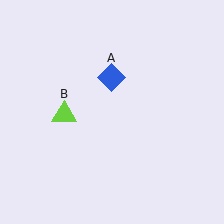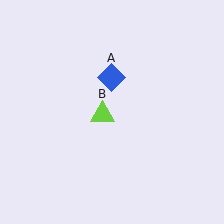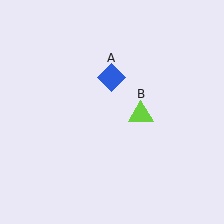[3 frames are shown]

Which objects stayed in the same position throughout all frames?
Blue diamond (object A) remained stationary.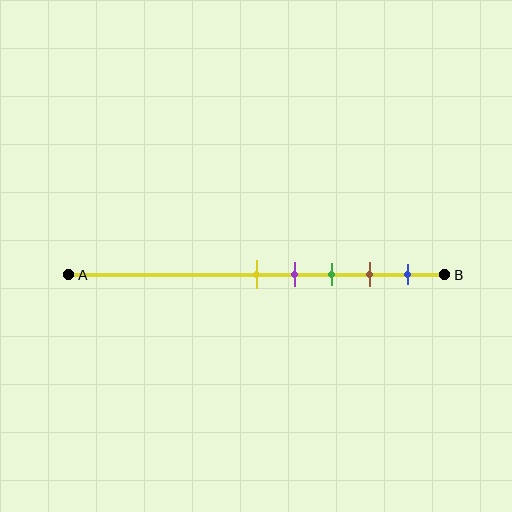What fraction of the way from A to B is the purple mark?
The purple mark is approximately 60% (0.6) of the way from A to B.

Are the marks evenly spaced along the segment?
Yes, the marks are approximately evenly spaced.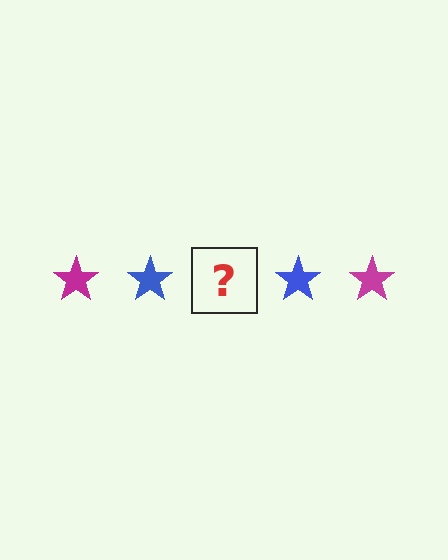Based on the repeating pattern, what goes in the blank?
The blank should be a magenta star.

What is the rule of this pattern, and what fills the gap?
The rule is that the pattern cycles through magenta, blue stars. The gap should be filled with a magenta star.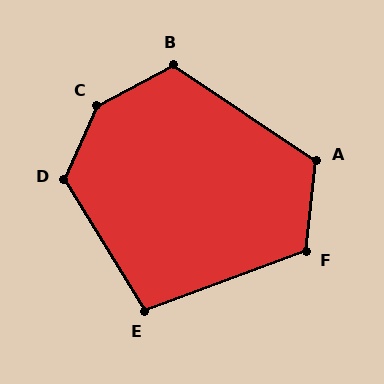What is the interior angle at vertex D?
Approximately 125 degrees (obtuse).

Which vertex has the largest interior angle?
C, at approximately 142 degrees.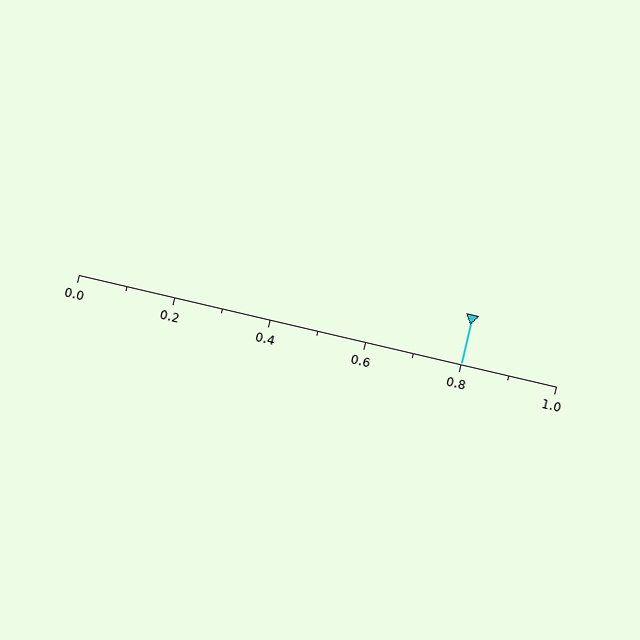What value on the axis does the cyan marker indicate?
The marker indicates approximately 0.8.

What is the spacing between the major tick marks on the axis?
The major ticks are spaced 0.2 apart.